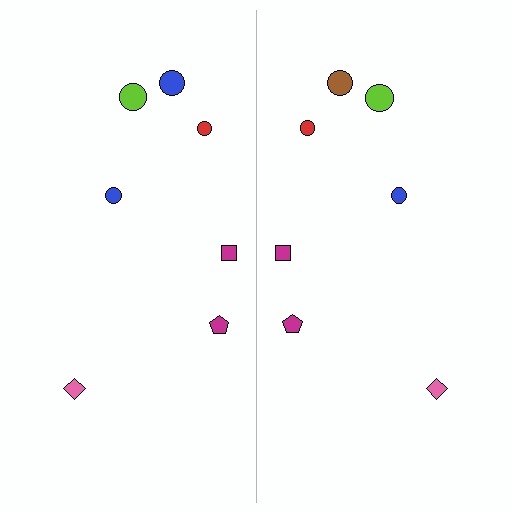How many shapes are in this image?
There are 14 shapes in this image.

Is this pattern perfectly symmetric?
No, the pattern is not perfectly symmetric. The brown circle on the right side breaks the symmetry — its mirror counterpart is blue.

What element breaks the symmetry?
The brown circle on the right side breaks the symmetry — its mirror counterpart is blue.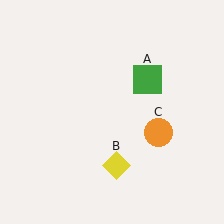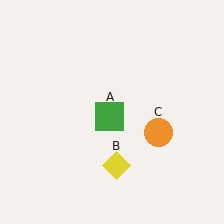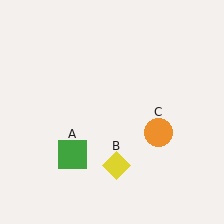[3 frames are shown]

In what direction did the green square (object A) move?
The green square (object A) moved down and to the left.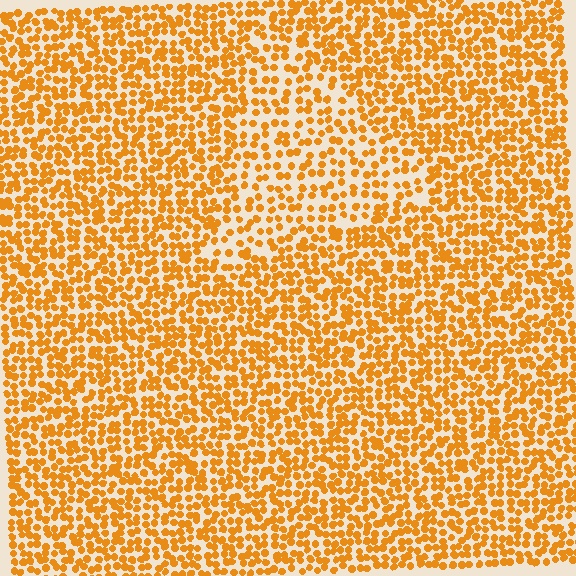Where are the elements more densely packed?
The elements are more densely packed outside the triangle boundary.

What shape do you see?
I see a triangle.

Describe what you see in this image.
The image contains small orange elements arranged at two different densities. A triangle-shaped region is visible where the elements are less densely packed than the surrounding area.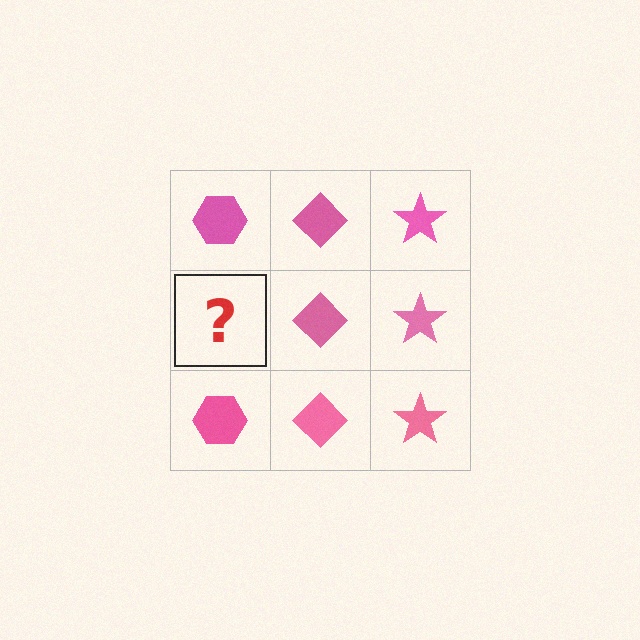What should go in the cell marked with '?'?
The missing cell should contain a pink hexagon.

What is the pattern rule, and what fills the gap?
The rule is that each column has a consistent shape. The gap should be filled with a pink hexagon.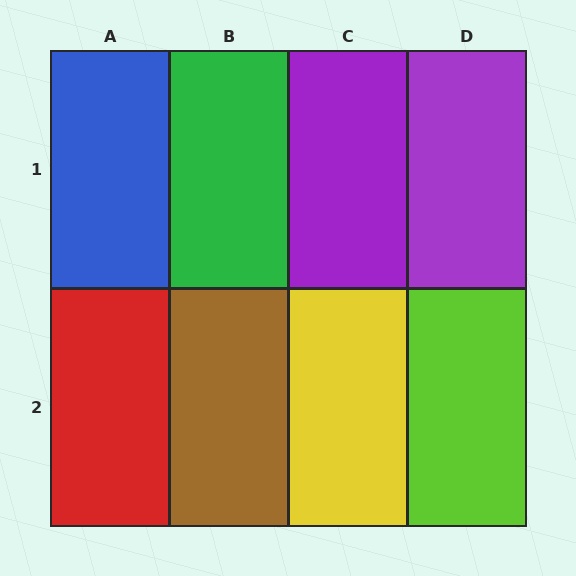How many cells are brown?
1 cell is brown.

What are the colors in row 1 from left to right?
Blue, green, purple, purple.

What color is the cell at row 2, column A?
Red.